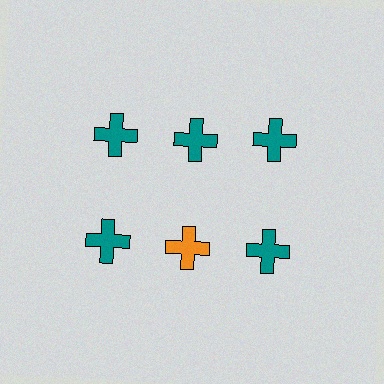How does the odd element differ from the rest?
It has a different color: orange instead of teal.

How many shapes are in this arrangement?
There are 6 shapes arranged in a grid pattern.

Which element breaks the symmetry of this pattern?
The orange cross in the second row, second from left column breaks the symmetry. All other shapes are teal crosses.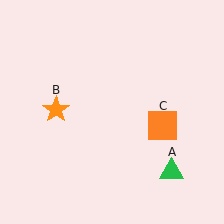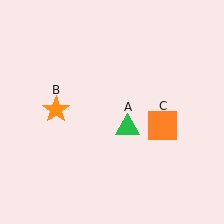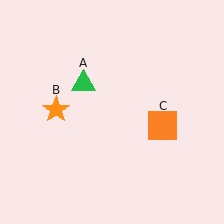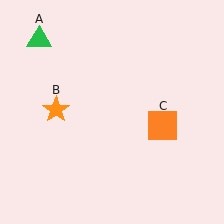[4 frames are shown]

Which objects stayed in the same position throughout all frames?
Orange star (object B) and orange square (object C) remained stationary.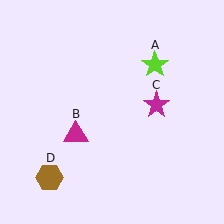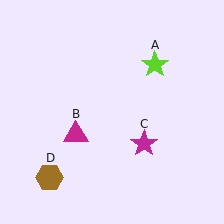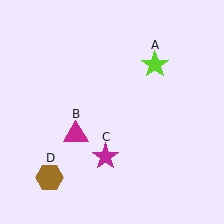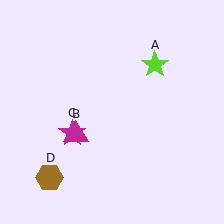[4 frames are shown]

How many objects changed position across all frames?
1 object changed position: magenta star (object C).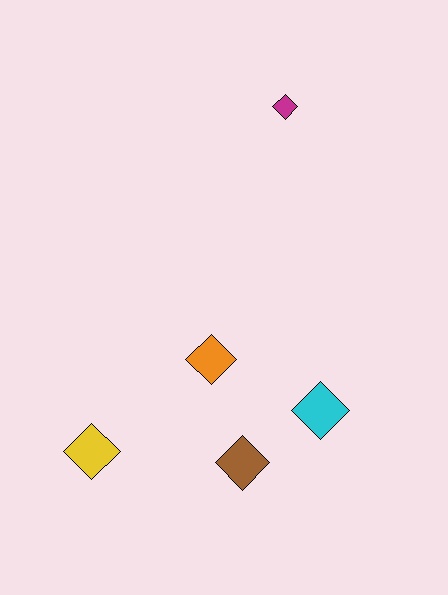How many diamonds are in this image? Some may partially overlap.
There are 5 diamonds.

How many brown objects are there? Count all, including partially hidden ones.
There is 1 brown object.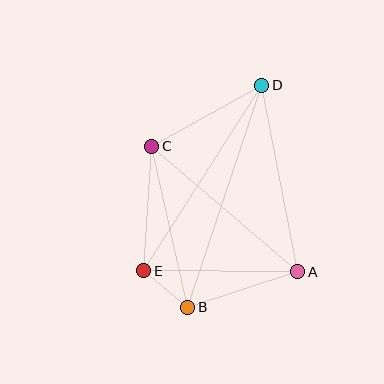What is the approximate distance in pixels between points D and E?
The distance between D and E is approximately 220 pixels.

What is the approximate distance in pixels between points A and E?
The distance between A and E is approximately 154 pixels.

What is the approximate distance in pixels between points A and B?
The distance between A and B is approximately 116 pixels.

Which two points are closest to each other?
Points B and E are closest to each other.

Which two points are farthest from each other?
Points B and D are farthest from each other.